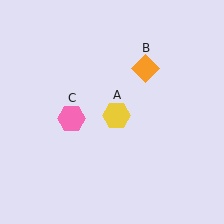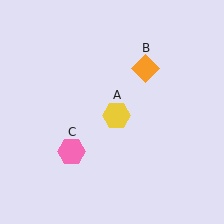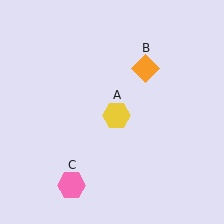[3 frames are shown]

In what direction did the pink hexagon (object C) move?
The pink hexagon (object C) moved down.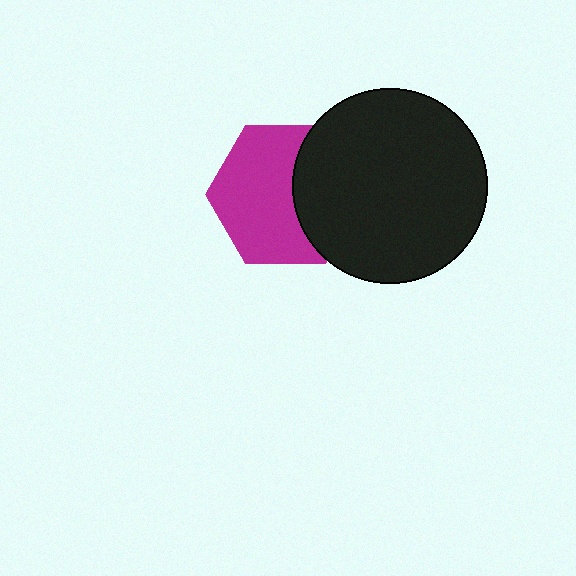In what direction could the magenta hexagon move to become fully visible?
The magenta hexagon could move left. That would shift it out from behind the black circle entirely.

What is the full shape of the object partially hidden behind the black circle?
The partially hidden object is a magenta hexagon.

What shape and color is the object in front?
The object in front is a black circle.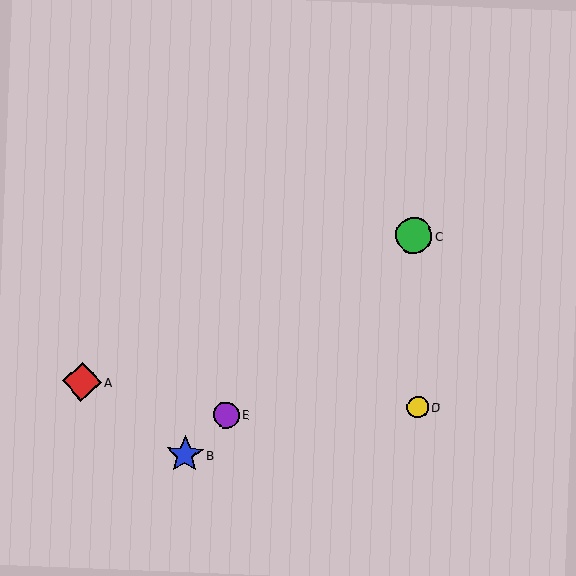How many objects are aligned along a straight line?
3 objects (B, C, E) are aligned along a straight line.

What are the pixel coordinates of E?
Object E is at (227, 415).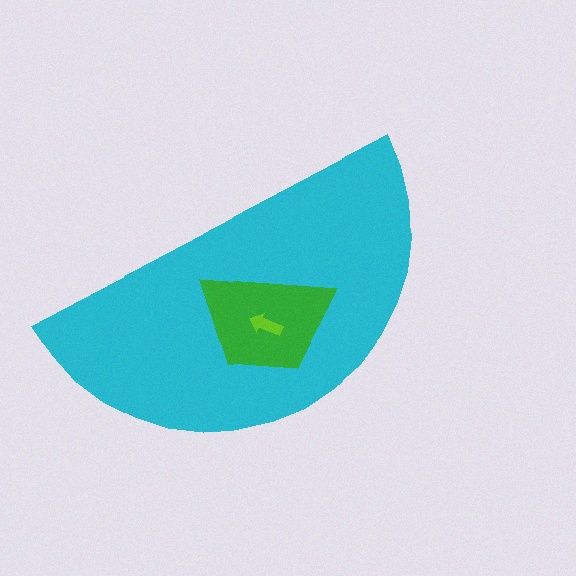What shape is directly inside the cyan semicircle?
The green trapezoid.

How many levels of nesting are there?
3.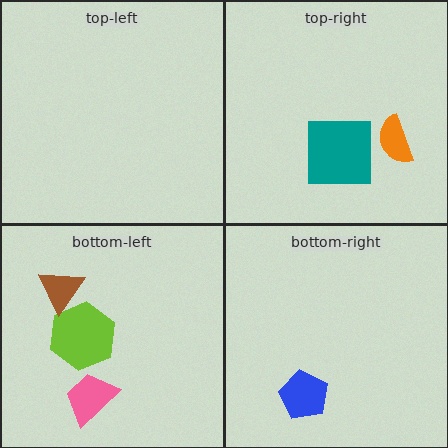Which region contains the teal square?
The top-right region.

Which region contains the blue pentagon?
The bottom-right region.